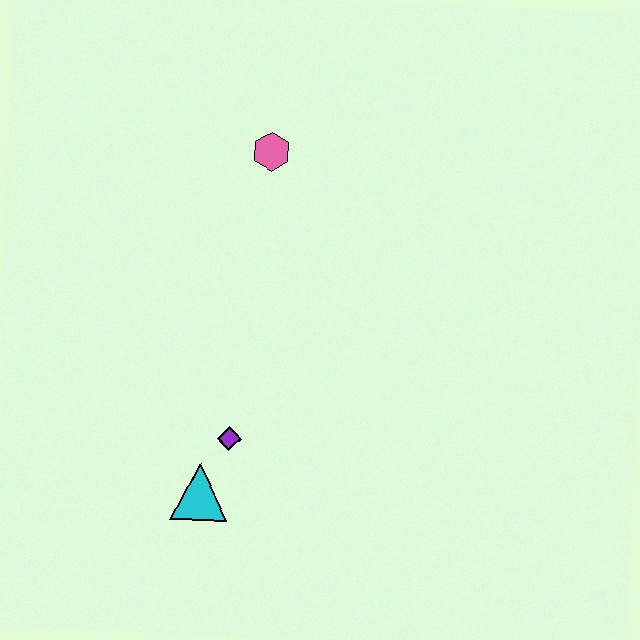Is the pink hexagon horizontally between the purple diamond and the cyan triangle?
No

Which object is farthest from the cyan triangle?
The pink hexagon is farthest from the cyan triangle.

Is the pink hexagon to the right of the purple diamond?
Yes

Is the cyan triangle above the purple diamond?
No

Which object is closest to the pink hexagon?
The purple diamond is closest to the pink hexagon.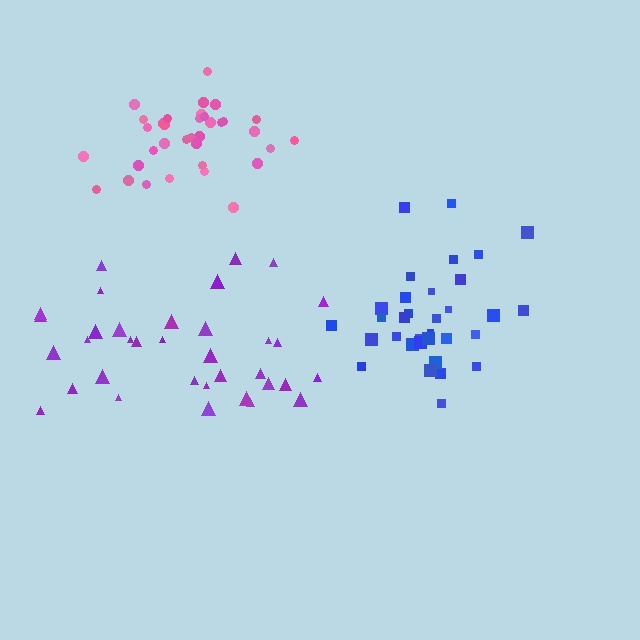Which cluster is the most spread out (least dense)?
Purple.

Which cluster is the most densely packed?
Pink.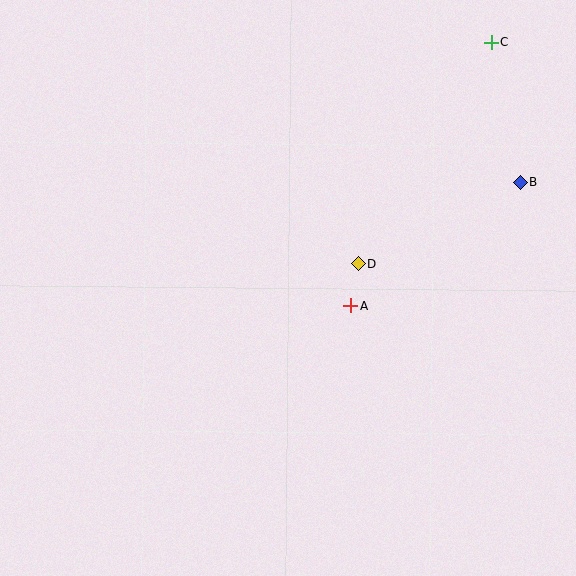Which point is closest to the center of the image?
Point A at (351, 305) is closest to the center.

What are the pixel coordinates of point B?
Point B is at (520, 182).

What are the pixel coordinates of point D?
Point D is at (359, 263).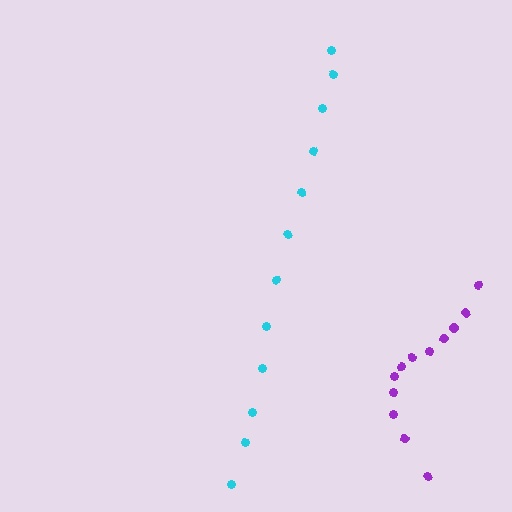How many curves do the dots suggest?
There are 2 distinct paths.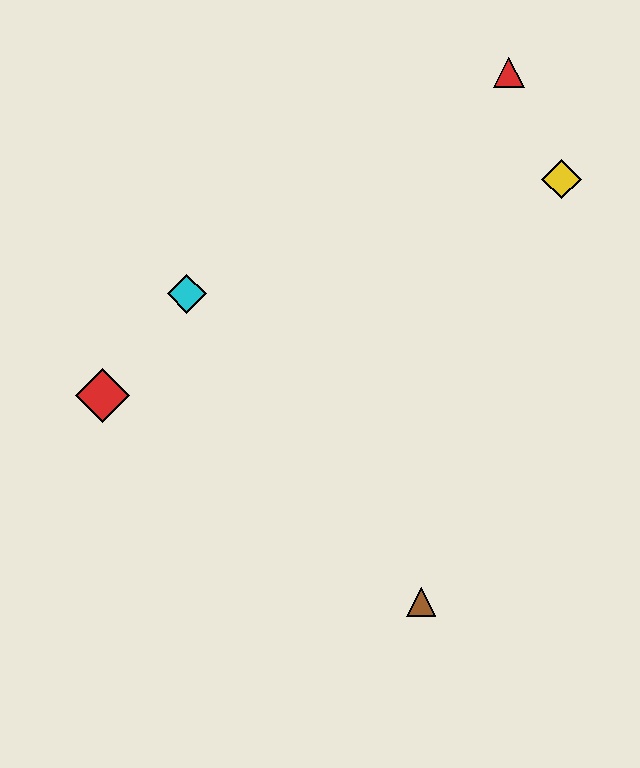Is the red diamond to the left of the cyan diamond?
Yes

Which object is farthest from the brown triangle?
The red triangle is farthest from the brown triangle.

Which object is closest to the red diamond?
The cyan diamond is closest to the red diamond.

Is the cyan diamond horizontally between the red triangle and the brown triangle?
No